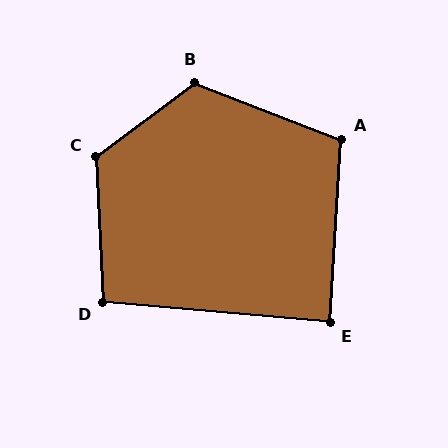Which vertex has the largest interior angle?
C, at approximately 125 degrees.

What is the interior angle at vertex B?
Approximately 122 degrees (obtuse).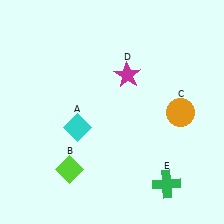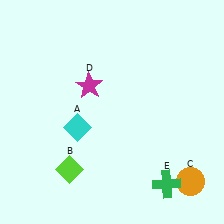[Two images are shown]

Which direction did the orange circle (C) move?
The orange circle (C) moved down.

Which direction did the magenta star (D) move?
The magenta star (D) moved left.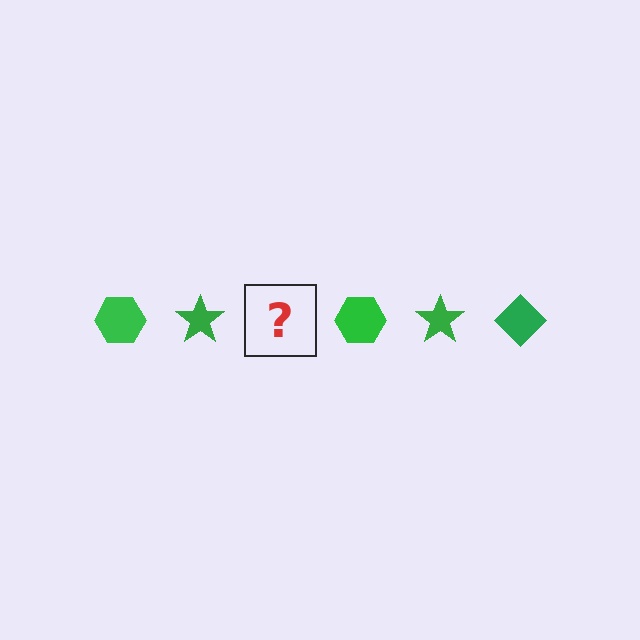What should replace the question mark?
The question mark should be replaced with a green diamond.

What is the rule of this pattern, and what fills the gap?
The rule is that the pattern cycles through hexagon, star, diamond shapes in green. The gap should be filled with a green diamond.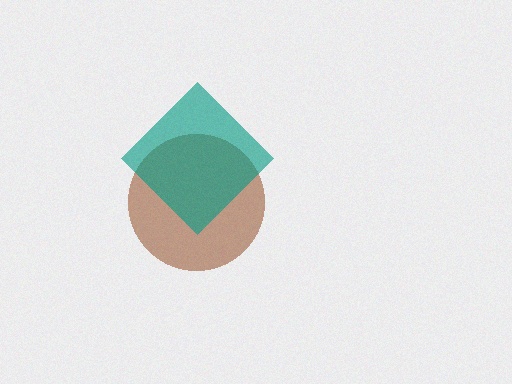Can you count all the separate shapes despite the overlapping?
Yes, there are 2 separate shapes.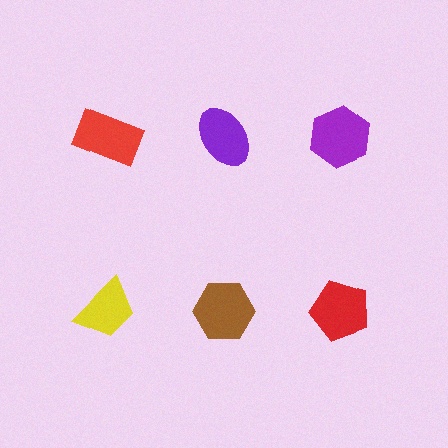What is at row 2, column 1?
A yellow trapezoid.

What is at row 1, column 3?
A purple hexagon.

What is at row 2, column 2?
A brown hexagon.